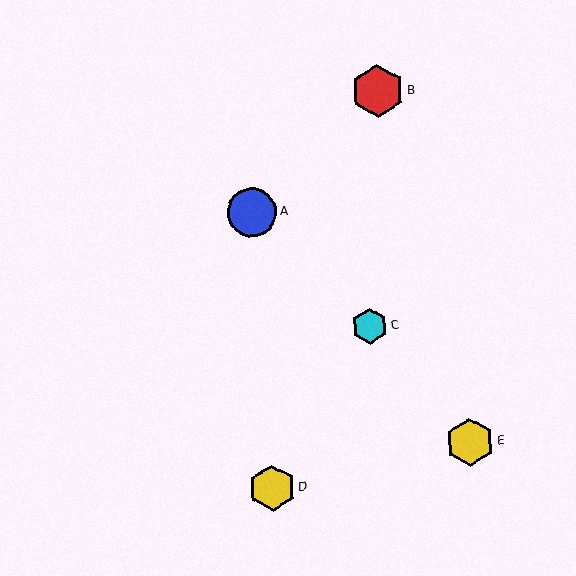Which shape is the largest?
The red hexagon (labeled B) is the largest.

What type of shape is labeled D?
Shape D is a yellow hexagon.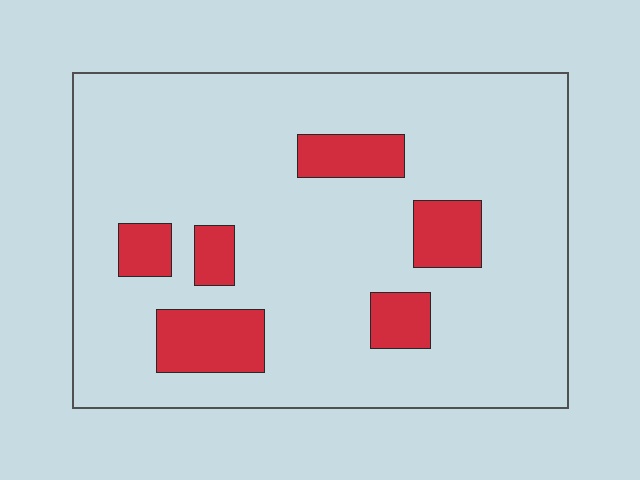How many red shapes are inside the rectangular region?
6.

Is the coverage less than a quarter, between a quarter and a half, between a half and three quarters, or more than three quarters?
Less than a quarter.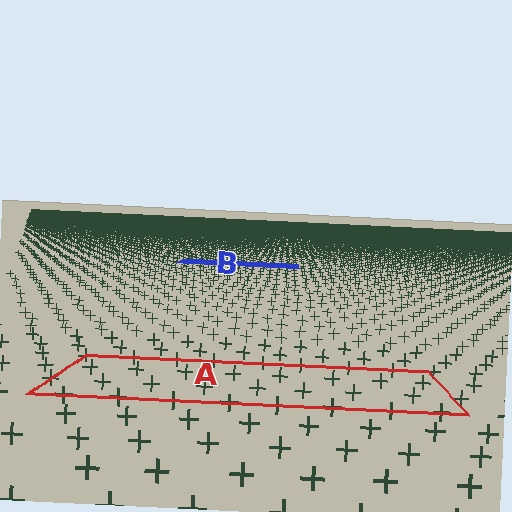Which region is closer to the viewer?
Region A is closer. The texture elements there are larger and more spread out.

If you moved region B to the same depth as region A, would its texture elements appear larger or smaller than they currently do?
They would appear larger. At a closer depth, the same texture elements are projected at a bigger on-screen size.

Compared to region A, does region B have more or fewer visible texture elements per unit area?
Region B has more texture elements per unit area — they are packed more densely because it is farther away.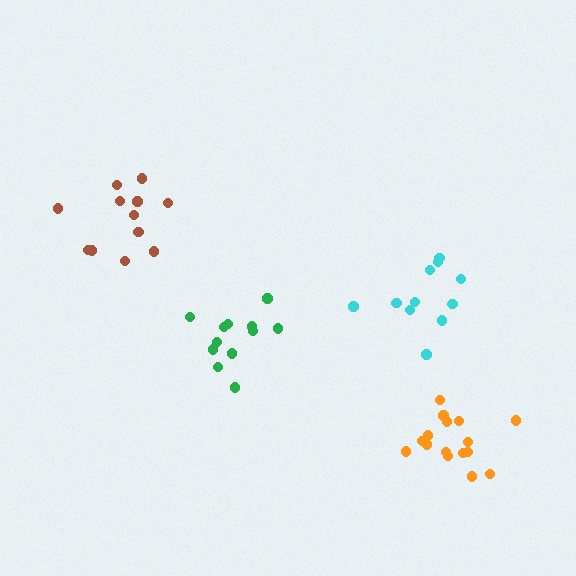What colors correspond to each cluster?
The clusters are colored: cyan, green, brown, orange.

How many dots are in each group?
Group 1: 12 dots, Group 2: 12 dots, Group 3: 12 dots, Group 4: 17 dots (53 total).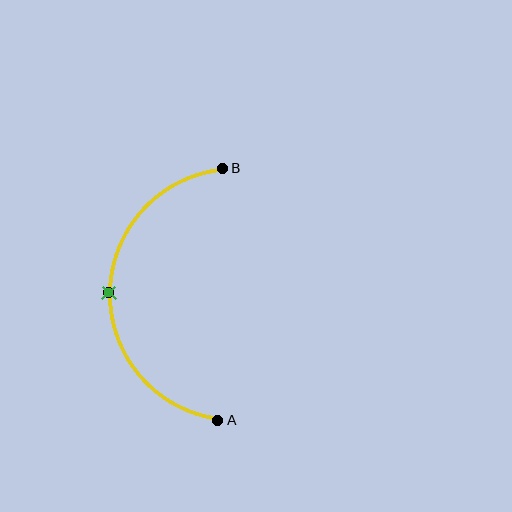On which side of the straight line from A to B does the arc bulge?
The arc bulges to the left of the straight line connecting A and B.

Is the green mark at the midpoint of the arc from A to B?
Yes. The green mark lies on the arc at equal arc-length from both A and B — it is the arc midpoint.